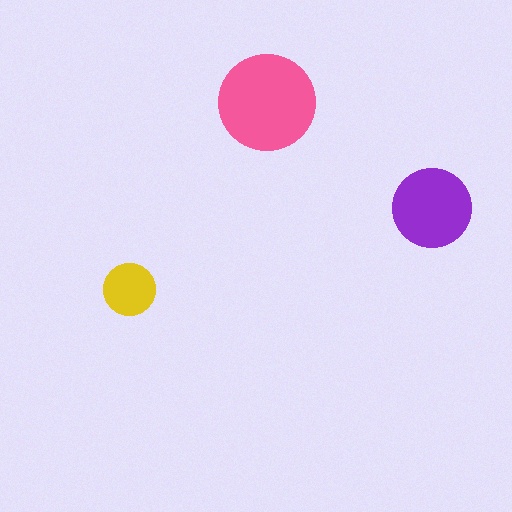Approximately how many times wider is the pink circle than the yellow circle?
About 2 times wider.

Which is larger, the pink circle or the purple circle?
The pink one.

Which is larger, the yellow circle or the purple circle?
The purple one.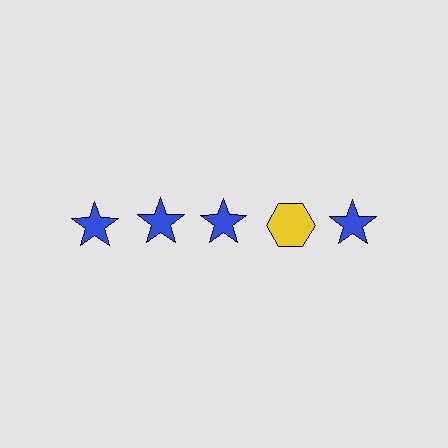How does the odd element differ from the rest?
It differs in both color (yellow instead of blue) and shape (hexagon instead of star).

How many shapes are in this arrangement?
There are 5 shapes arranged in a grid pattern.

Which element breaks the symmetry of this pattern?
The yellow hexagon in the top row, second from right column breaks the symmetry. All other shapes are blue stars.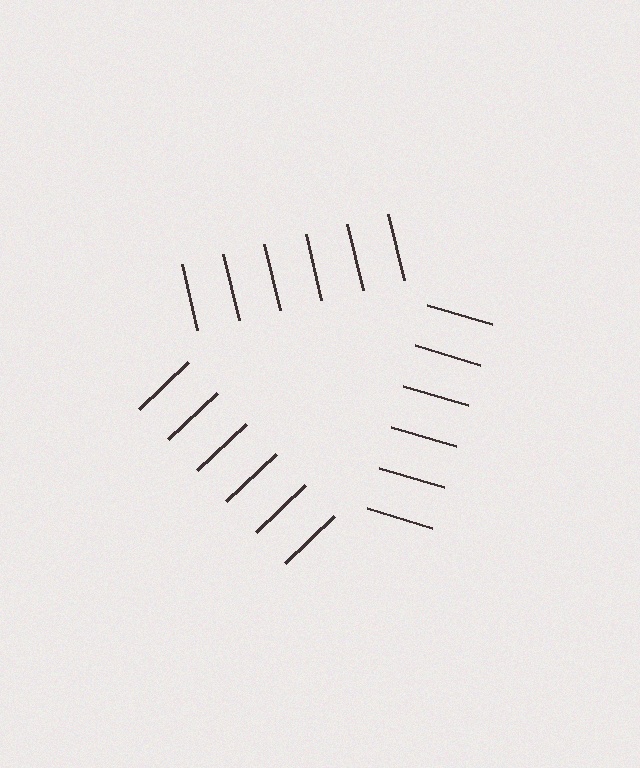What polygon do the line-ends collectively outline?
An illusory triangle — the line segments terminate on its edges but no continuous stroke is drawn.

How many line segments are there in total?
18 — 6 along each of the 3 edges.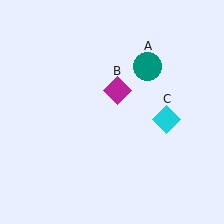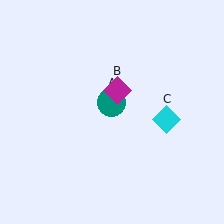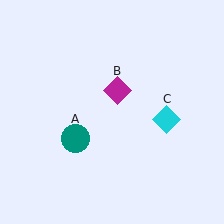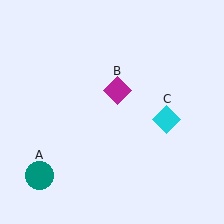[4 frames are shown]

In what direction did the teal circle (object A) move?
The teal circle (object A) moved down and to the left.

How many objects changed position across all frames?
1 object changed position: teal circle (object A).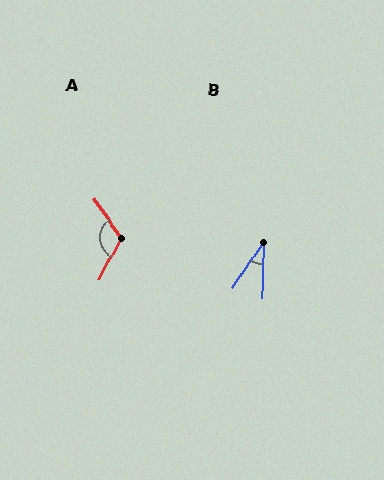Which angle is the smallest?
B, at approximately 33 degrees.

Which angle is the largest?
A, at approximately 117 degrees.